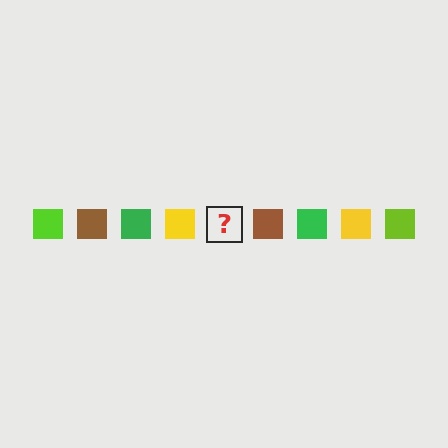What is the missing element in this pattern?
The missing element is a lime square.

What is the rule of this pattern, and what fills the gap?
The rule is that the pattern cycles through lime, brown, green, yellow squares. The gap should be filled with a lime square.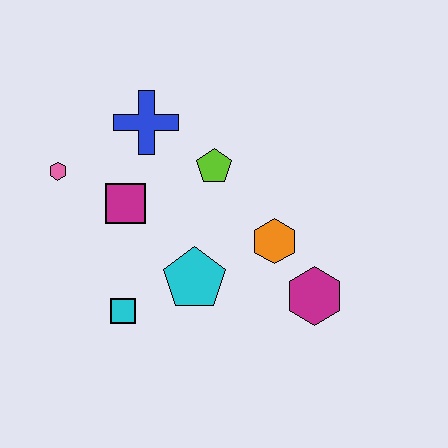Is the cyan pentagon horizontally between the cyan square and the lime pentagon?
Yes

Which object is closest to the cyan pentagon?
The cyan square is closest to the cyan pentagon.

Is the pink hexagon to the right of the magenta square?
No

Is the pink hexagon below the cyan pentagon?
No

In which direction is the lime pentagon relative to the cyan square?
The lime pentagon is above the cyan square.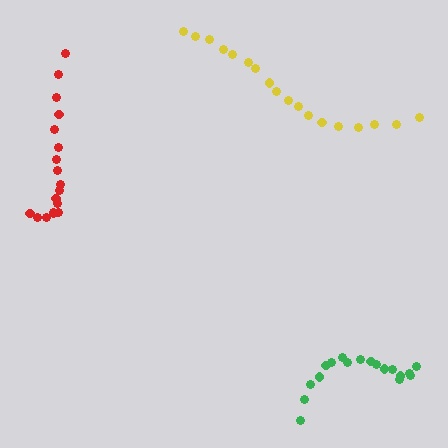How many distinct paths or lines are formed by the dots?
There are 3 distinct paths.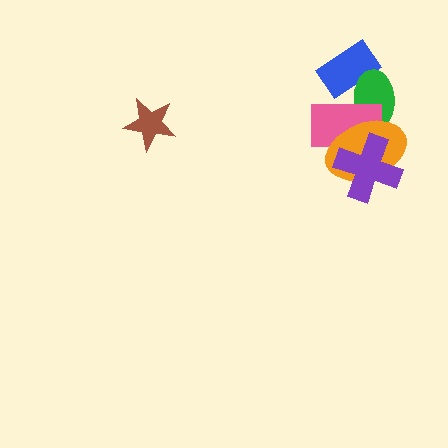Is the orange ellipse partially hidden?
Yes, it is partially covered by another shape.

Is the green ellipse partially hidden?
Yes, it is partially covered by another shape.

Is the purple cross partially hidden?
No, no other shape covers it.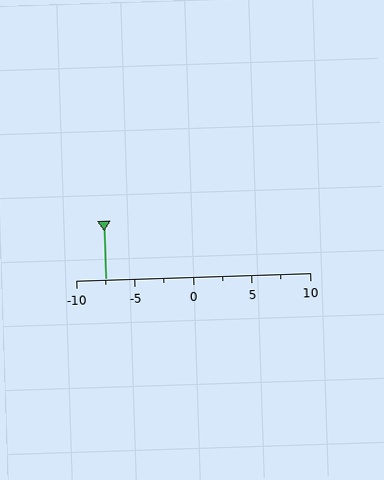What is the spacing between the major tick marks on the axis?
The major ticks are spaced 5 apart.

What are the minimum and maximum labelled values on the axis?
The axis runs from -10 to 10.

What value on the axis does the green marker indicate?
The marker indicates approximately -7.5.